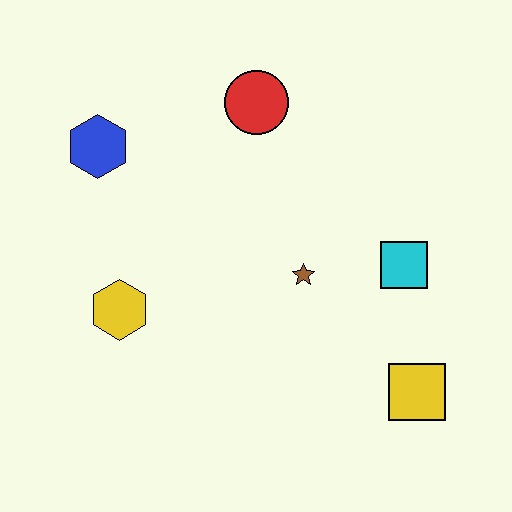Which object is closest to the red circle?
The blue hexagon is closest to the red circle.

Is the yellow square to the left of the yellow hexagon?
No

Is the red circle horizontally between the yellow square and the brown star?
No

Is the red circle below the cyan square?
No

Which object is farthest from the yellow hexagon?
The yellow square is farthest from the yellow hexagon.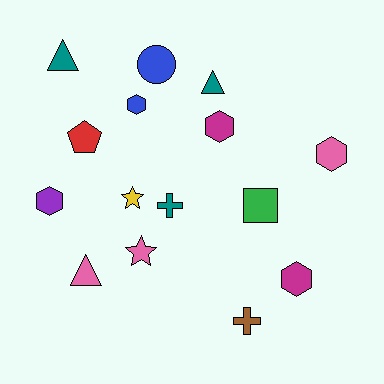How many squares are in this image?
There is 1 square.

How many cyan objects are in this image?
There are no cyan objects.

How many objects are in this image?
There are 15 objects.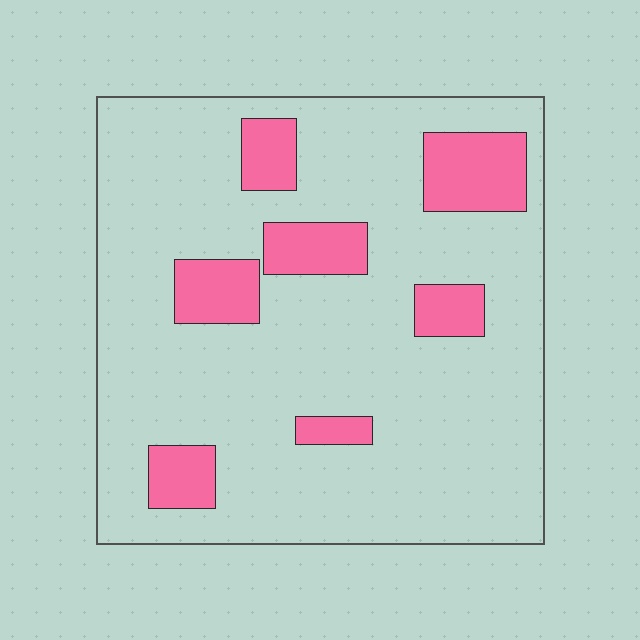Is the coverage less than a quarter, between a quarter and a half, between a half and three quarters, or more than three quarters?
Less than a quarter.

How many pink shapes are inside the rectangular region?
7.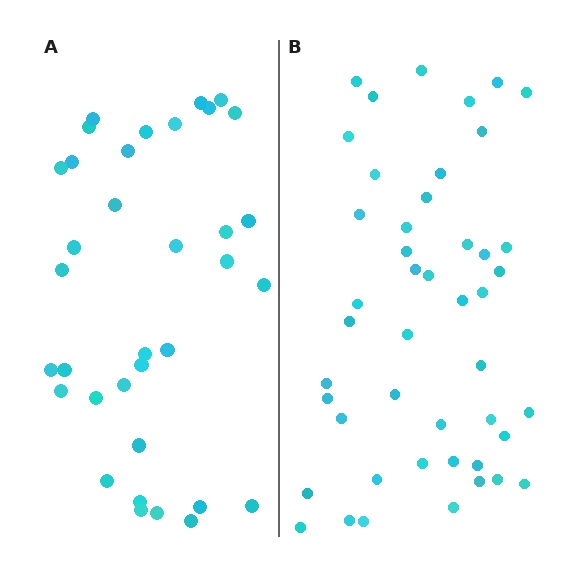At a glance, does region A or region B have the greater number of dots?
Region B (the right region) has more dots.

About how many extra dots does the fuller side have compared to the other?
Region B has roughly 12 or so more dots than region A.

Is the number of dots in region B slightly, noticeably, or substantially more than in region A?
Region B has noticeably more, but not dramatically so. The ratio is roughly 1.3 to 1.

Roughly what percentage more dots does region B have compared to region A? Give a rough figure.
About 30% more.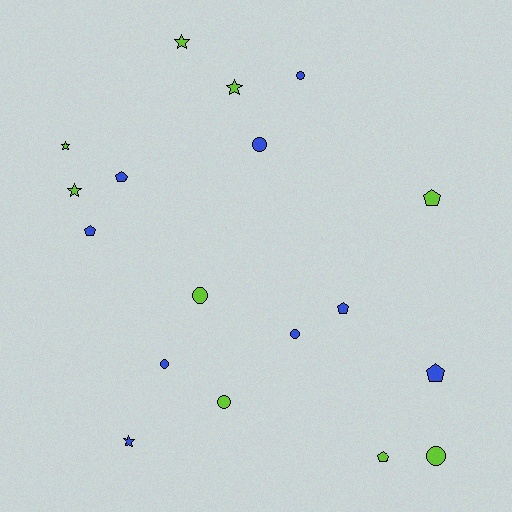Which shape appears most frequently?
Circle, with 7 objects.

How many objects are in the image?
There are 18 objects.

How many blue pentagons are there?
There are 4 blue pentagons.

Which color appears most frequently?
Lime, with 9 objects.